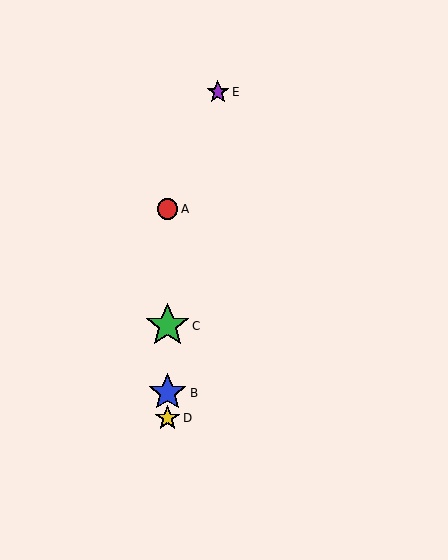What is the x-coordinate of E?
Object E is at x≈218.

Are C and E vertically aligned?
No, C is at x≈168 and E is at x≈218.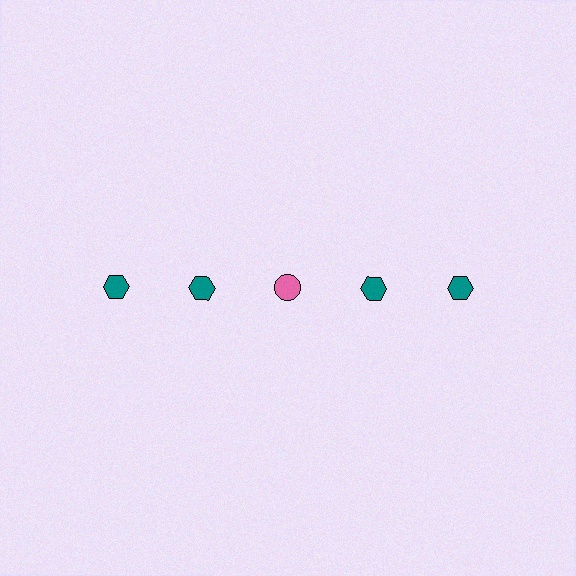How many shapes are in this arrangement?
There are 5 shapes arranged in a grid pattern.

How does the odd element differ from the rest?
It differs in both color (pink instead of teal) and shape (circle instead of hexagon).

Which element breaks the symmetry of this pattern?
The pink circle in the top row, center column breaks the symmetry. All other shapes are teal hexagons.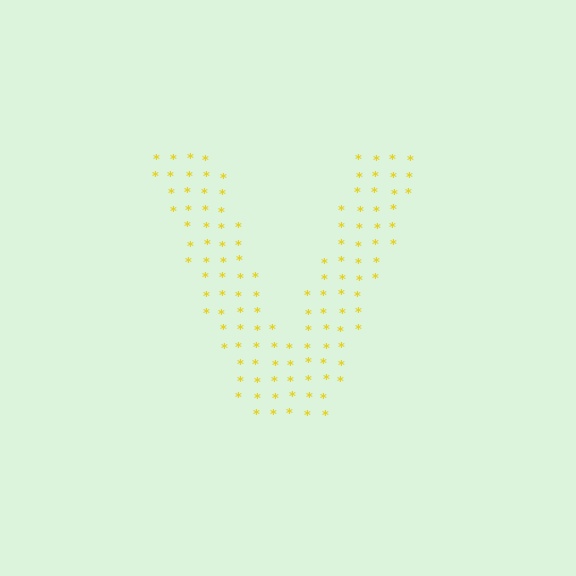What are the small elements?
The small elements are asterisks.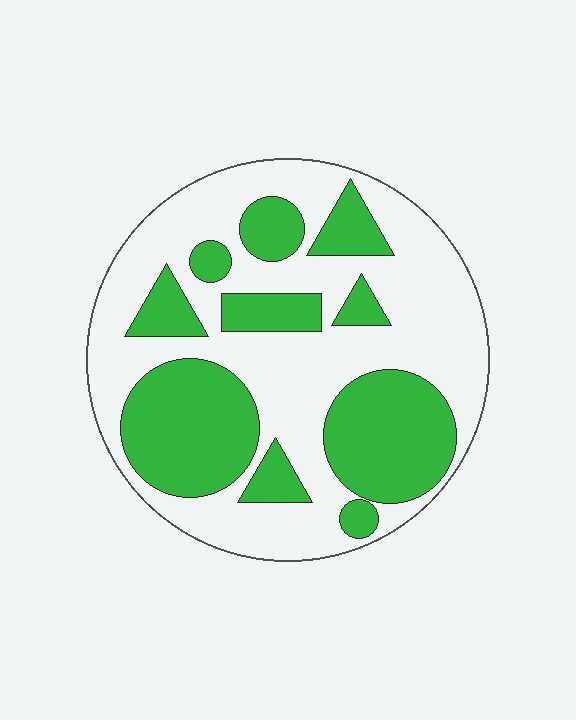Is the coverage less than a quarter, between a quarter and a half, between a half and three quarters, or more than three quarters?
Between a quarter and a half.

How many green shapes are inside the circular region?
10.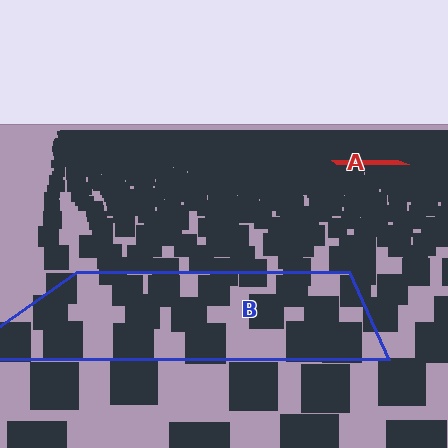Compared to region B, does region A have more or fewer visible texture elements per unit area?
Region A has more texture elements per unit area — they are packed more densely because it is farther away.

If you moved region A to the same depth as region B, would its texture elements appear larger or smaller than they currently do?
They would appear larger. At a closer depth, the same texture elements are projected at a bigger on-screen size.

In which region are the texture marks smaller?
The texture marks are smaller in region A, because it is farther away.